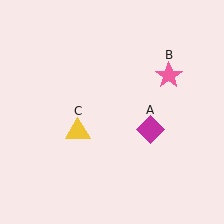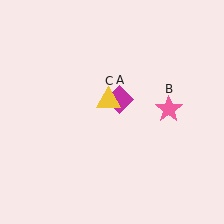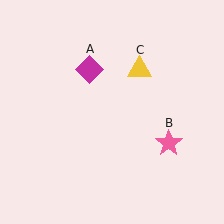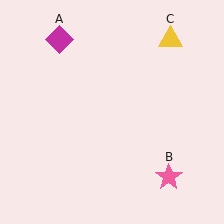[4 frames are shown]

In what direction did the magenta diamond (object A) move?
The magenta diamond (object A) moved up and to the left.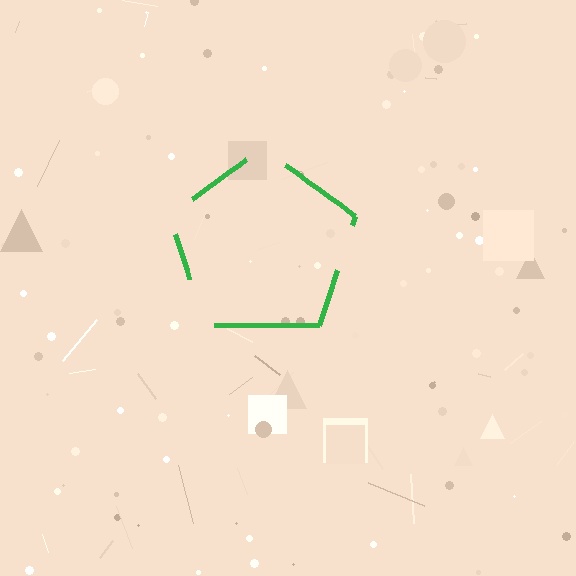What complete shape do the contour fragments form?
The contour fragments form a pentagon.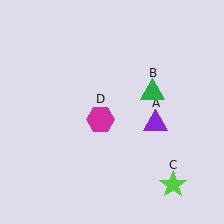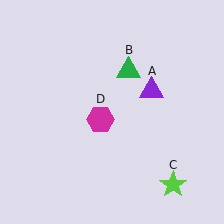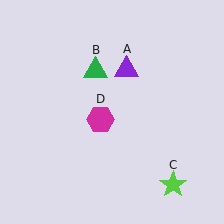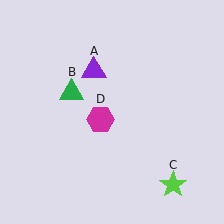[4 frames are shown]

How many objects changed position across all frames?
2 objects changed position: purple triangle (object A), green triangle (object B).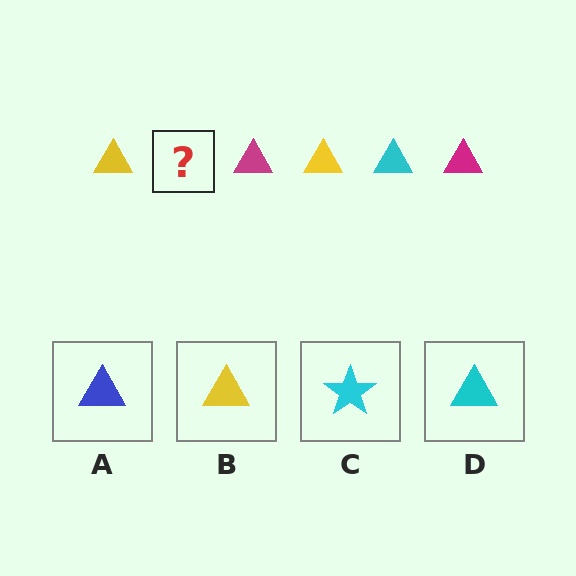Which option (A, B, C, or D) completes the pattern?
D.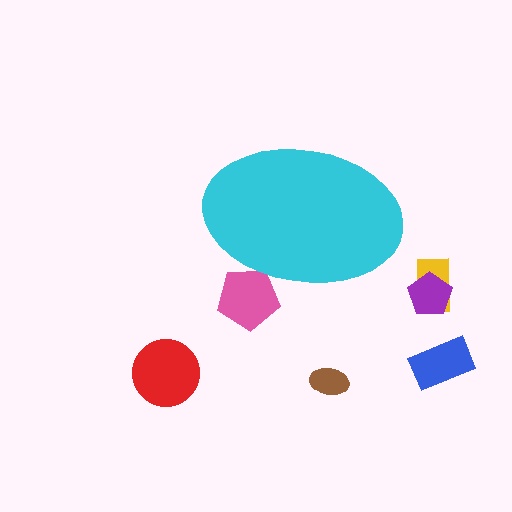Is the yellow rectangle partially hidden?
No, the yellow rectangle is fully visible.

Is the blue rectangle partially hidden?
No, the blue rectangle is fully visible.